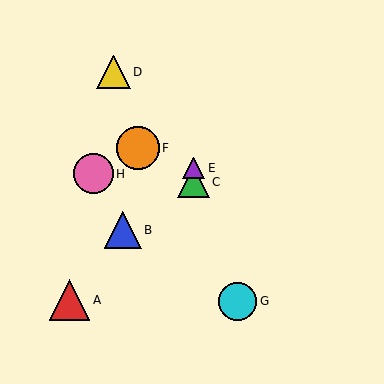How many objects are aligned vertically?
2 objects (C, E) are aligned vertically.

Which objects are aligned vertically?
Objects C, E are aligned vertically.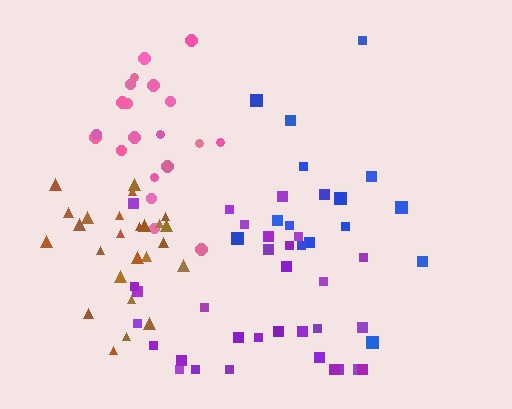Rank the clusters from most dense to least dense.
brown, purple, pink, blue.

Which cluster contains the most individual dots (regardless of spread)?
Purple (31).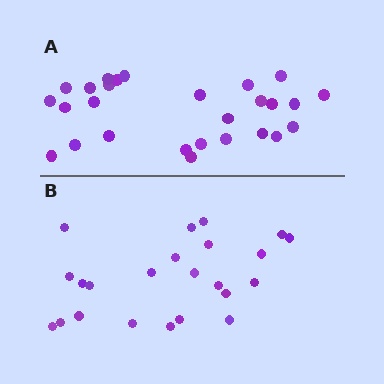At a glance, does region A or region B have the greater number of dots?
Region A (the top region) has more dots.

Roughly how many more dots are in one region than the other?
Region A has about 4 more dots than region B.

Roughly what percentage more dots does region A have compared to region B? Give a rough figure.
About 15% more.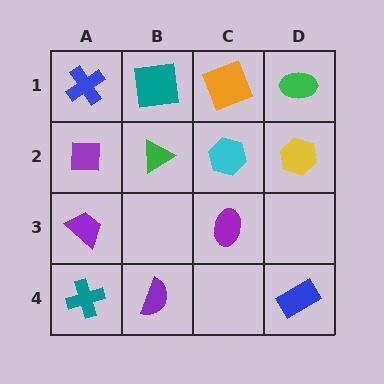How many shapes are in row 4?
3 shapes.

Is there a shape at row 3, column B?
No, that cell is empty.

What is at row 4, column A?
A teal cross.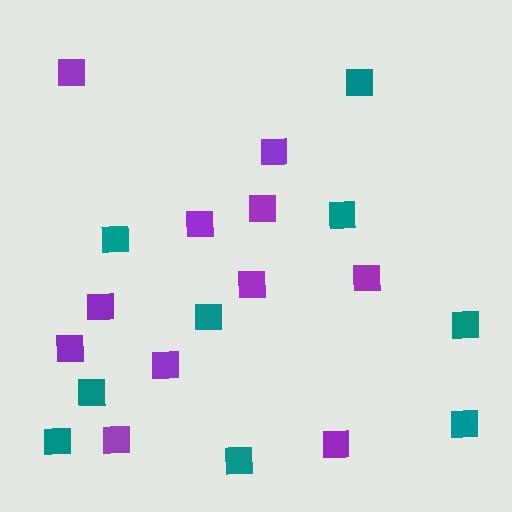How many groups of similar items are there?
There are 2 groups: one group of purple squares (11) and one group of teal squares (9).